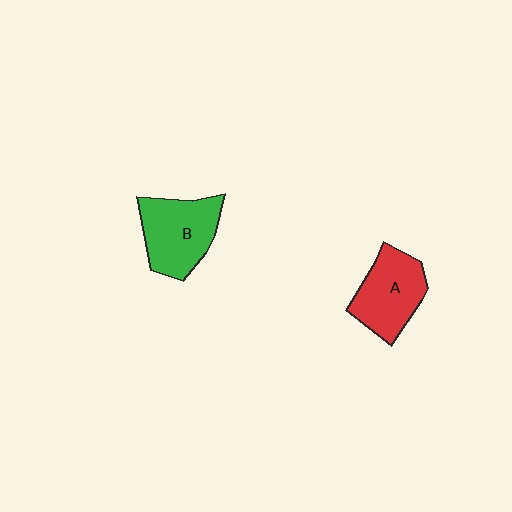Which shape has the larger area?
Shape B (green).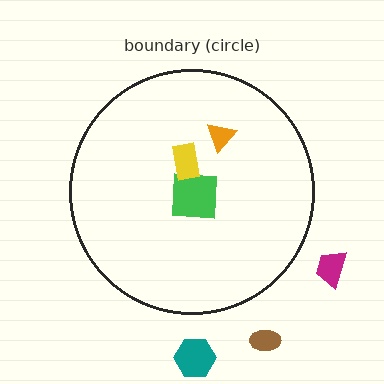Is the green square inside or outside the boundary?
Inside.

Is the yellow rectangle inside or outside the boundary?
Inside.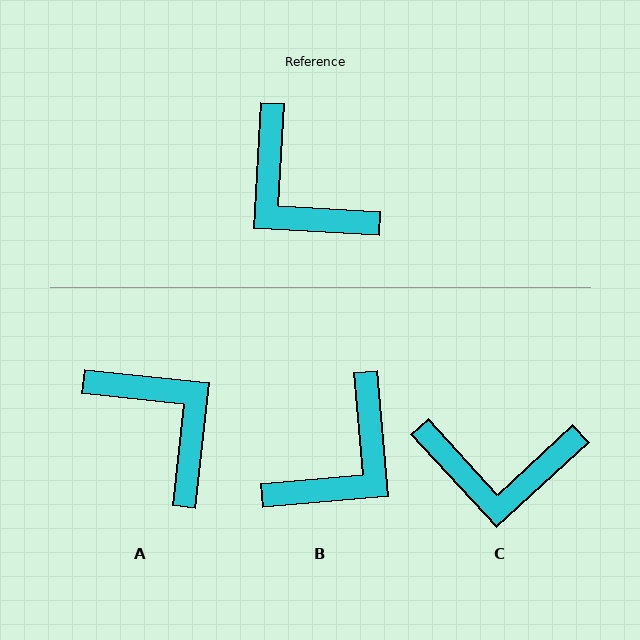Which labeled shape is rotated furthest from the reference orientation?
A, about 177 degrees away.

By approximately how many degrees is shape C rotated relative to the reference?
Approximately 46 degrees counter-clockwise.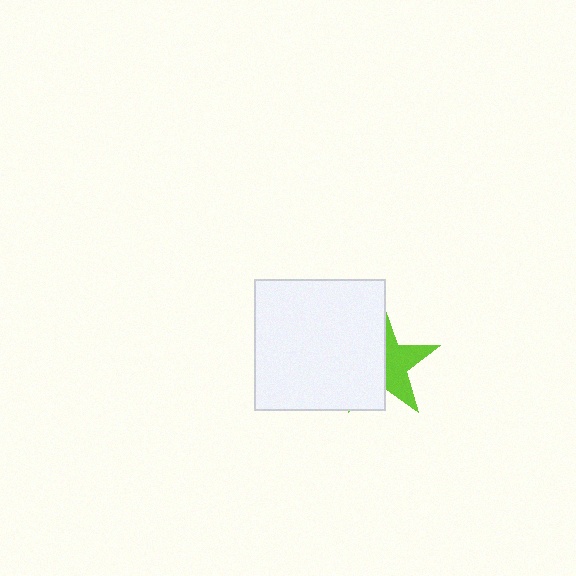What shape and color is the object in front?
The object in front is a white square.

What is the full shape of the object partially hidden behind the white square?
The partially hidden object is a lime star.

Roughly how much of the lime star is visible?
About half of it is visible (roughly 46%).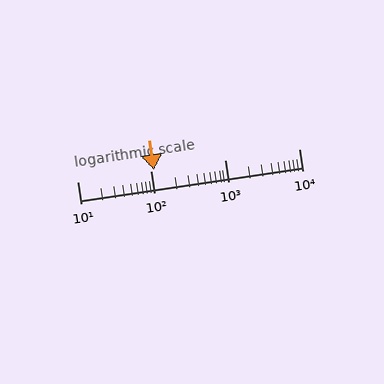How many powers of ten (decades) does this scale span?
The scale spans 3 decades, from 10 to 10000.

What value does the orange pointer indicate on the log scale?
The pointer indicates approximately 110.